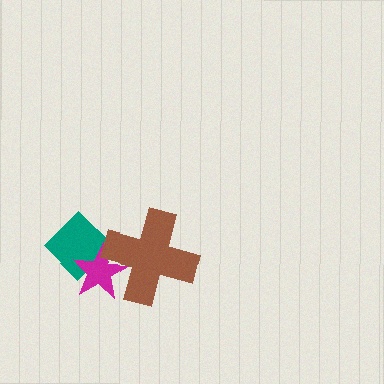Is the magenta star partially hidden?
Yes, it is partially covered by another shape.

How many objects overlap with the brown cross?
2 objects overlap with the brown cross.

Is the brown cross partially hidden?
No, no other shape covers it.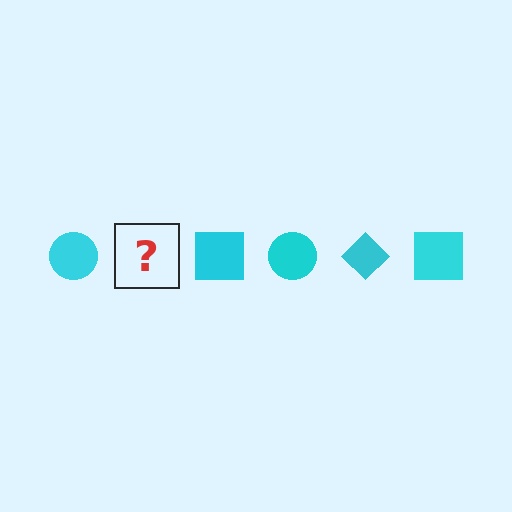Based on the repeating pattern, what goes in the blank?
The blank should be a cyan diamond.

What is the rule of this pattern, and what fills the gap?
The rule is that the pattern cycles through circle, diamond, square shapes in cyan. The gap should be filled with a cyan diamond.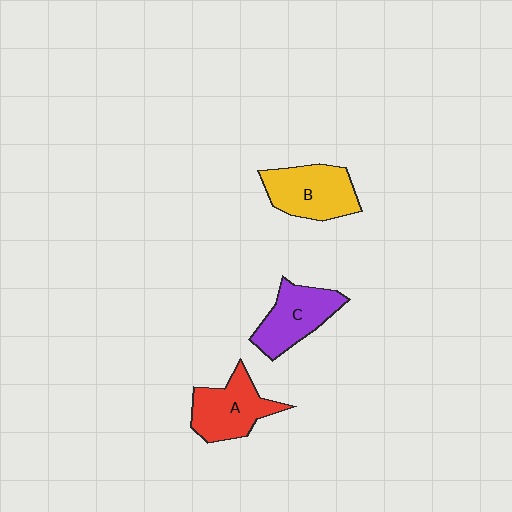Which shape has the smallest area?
Shape C (purple).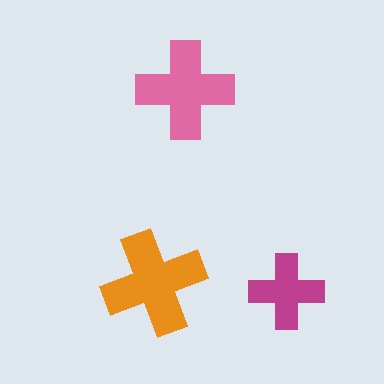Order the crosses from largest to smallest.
the orange one, the pink one, the magenta one.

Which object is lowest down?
The magenta cross is bottommost.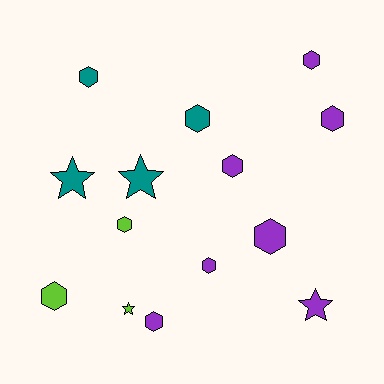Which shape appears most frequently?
Hexagon, with 10 objects.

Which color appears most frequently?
Purple, with 7 objects.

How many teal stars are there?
There are 2 teal stars.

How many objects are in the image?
There are 14 objects.